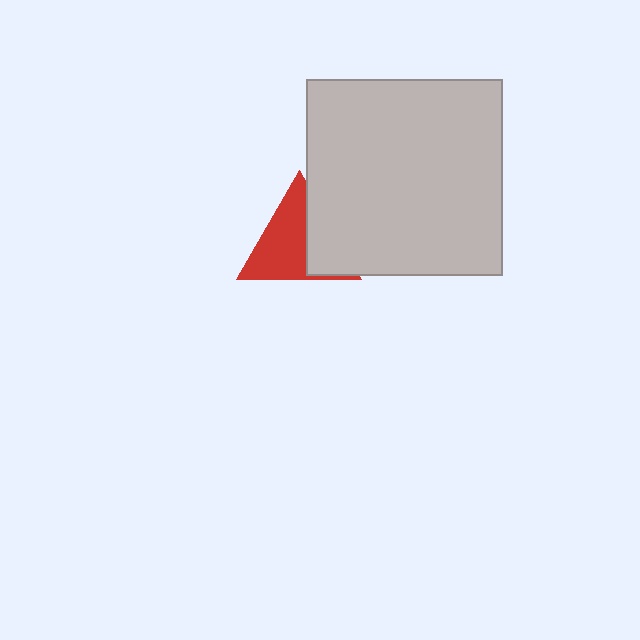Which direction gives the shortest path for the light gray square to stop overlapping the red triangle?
Moving right gives the shortest separation.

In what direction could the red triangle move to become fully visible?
The red triangle could move left. That would shift it out from behind the light gray square entirely.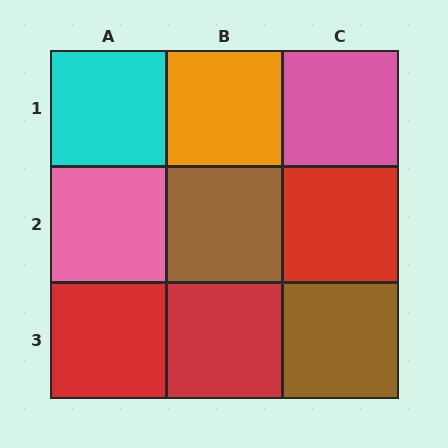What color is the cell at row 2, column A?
Pink.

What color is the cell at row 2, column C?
Red.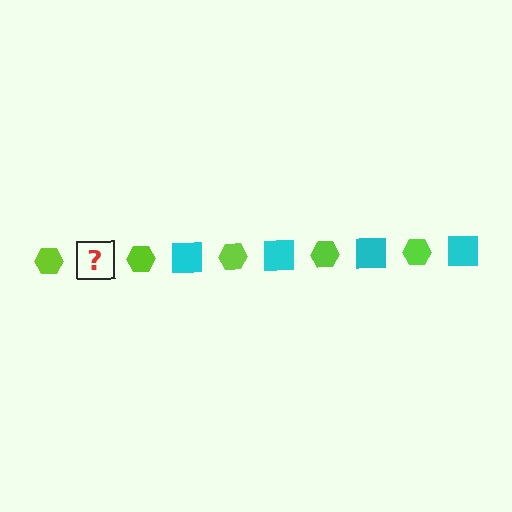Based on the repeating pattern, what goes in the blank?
The blank should be a cyan square.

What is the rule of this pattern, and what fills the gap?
The rule is that the pattern alternates between lime hexagon and cyan square. The gap should be filled with a cyan square.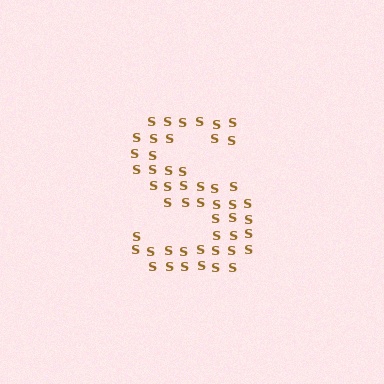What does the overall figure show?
The overall figure shows the letter S.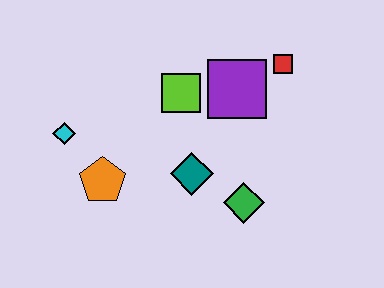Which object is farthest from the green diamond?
The cyan diamond is farthest from the green diamond.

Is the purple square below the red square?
Yes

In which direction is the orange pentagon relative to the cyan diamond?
The orange pentagon is below the cyan diamond.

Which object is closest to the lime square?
The purple square is closest to the lime square.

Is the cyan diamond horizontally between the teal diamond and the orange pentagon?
No